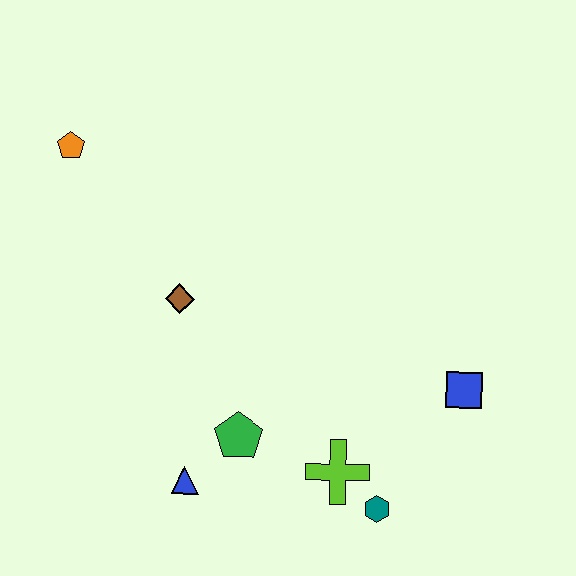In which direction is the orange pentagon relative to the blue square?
The orange pentagon is to the left of the blue square.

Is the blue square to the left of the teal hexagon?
No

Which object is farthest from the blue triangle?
The orange pentagon is farthest from the blue triangle.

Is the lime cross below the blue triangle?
No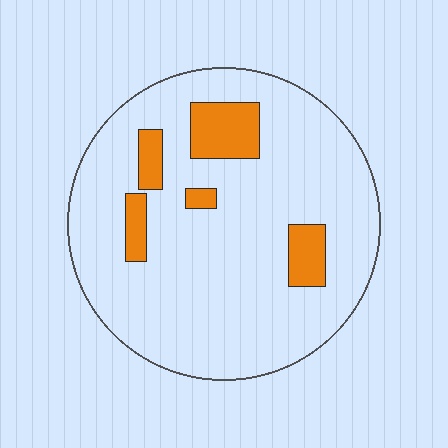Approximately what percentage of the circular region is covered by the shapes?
Approximately 15%.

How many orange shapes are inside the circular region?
5.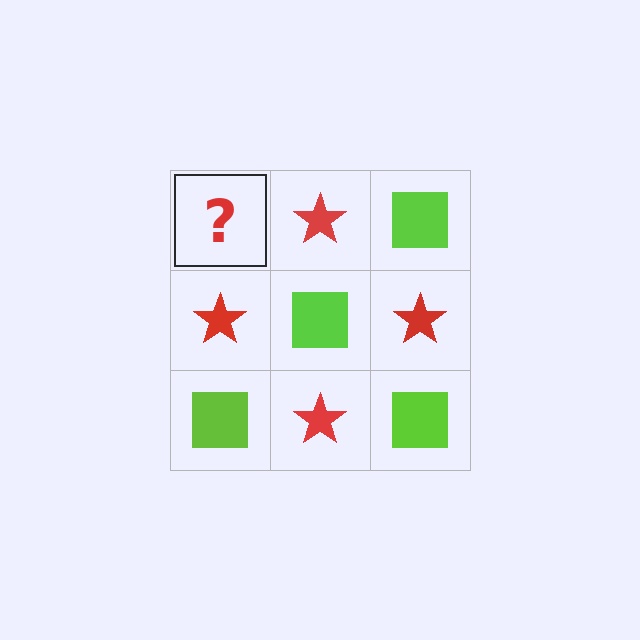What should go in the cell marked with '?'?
The missing cell should contain a lime square.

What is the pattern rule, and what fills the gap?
The rule is that it alternates lime square and red star in a checkerboard pattern. The gap should be filled with a lime square.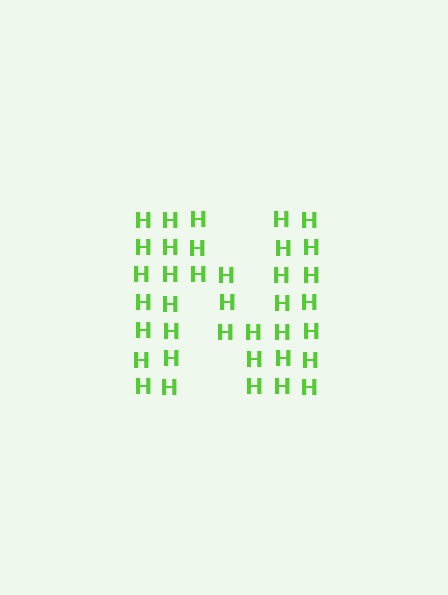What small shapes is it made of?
It is made of small letter H's.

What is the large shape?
The large shape is the letter N.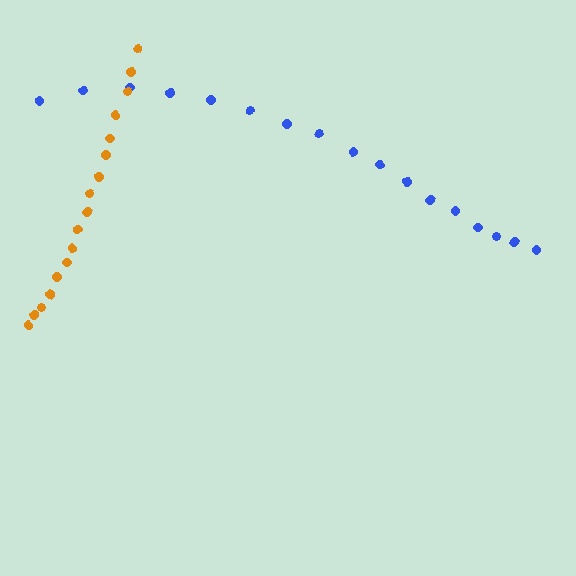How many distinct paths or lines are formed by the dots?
There are 2 distinct paths.